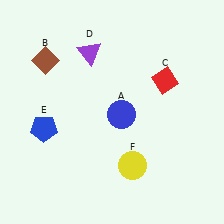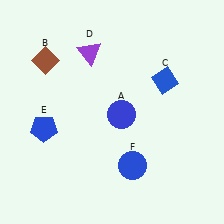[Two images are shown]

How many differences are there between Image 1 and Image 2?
There are 2 differences between the two images.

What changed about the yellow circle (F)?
In Image 1, F is yellow. In Image 2, it changed to blue.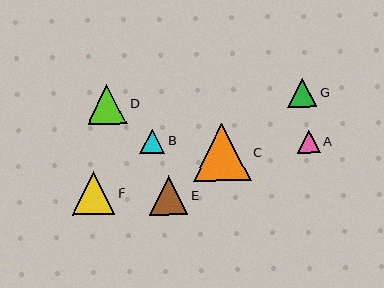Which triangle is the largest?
Triangle C is the largest with a size of approximately 58 pixels.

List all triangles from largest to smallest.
From largest to smallest: C, F, D, E, G, B, A.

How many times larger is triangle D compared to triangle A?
Triangle D is approximately 1.7 times the size of triangle A.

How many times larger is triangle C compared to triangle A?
Triangle C is approximately 2.5 times the size of triangle A.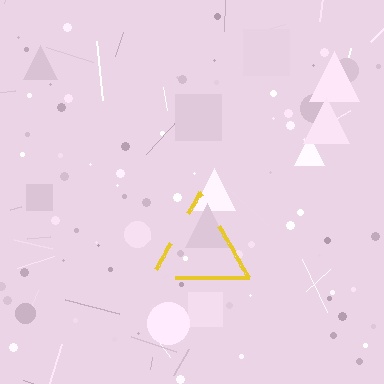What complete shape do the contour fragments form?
The contour fragments form a triangle.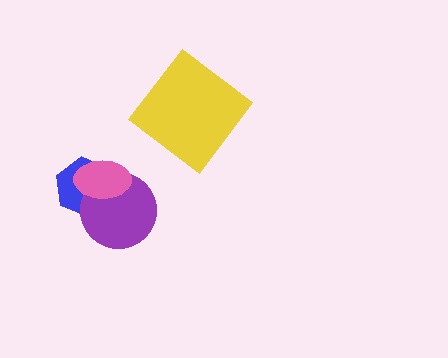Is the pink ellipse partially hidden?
No, no other shape covers it.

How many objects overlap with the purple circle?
2 objects overlap with the purple circle.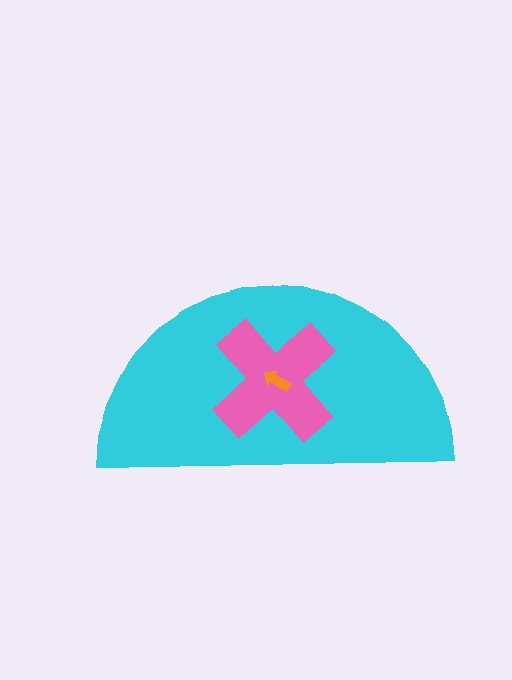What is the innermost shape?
The orange arrow.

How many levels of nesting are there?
3.